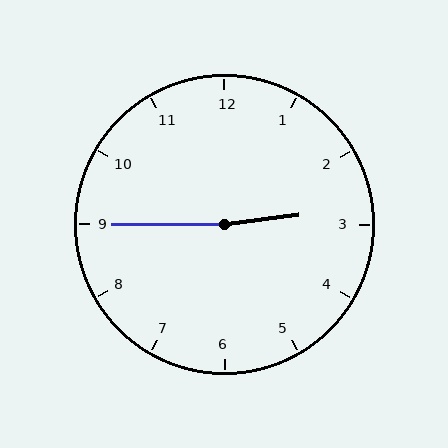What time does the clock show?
2:45.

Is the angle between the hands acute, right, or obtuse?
It is obtuse.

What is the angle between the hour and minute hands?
Approximately 172 degrees.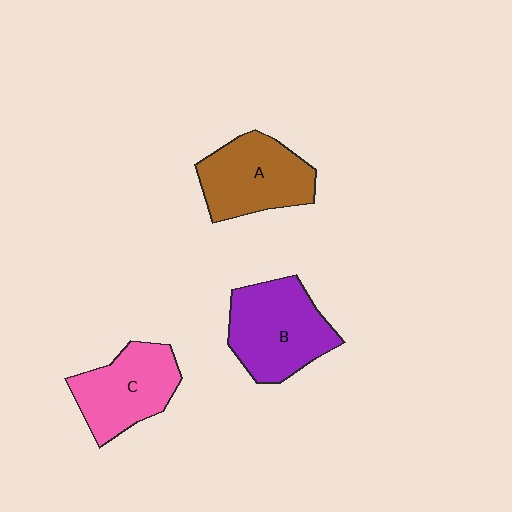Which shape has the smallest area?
Shape C (pink).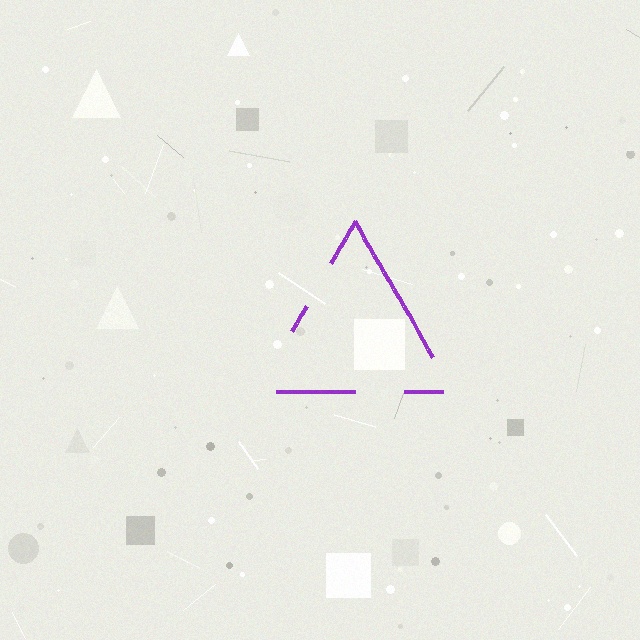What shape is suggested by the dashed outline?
The dashed outline suggests a triangle.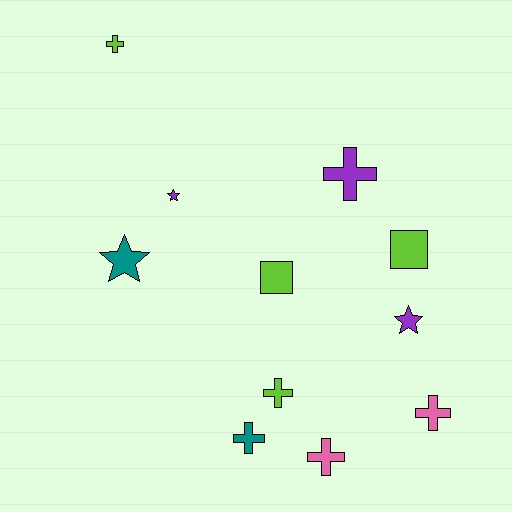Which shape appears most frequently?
Cross, with 6 objects.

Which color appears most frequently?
Lime, with 4 objects.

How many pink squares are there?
There are no pink squares.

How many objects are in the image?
There are 11 objects.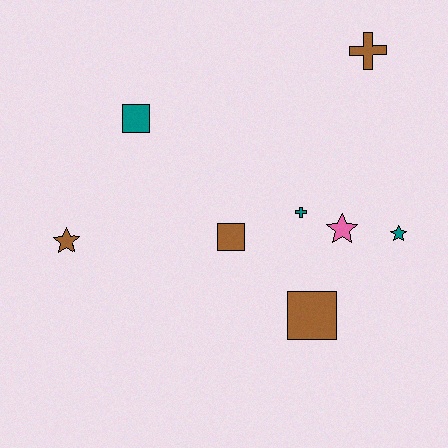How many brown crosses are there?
There is 1 brown cross.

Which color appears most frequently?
Brown, with 4 objects.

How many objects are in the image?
There are 8 objects.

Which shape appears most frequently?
Square, with 3 objects.